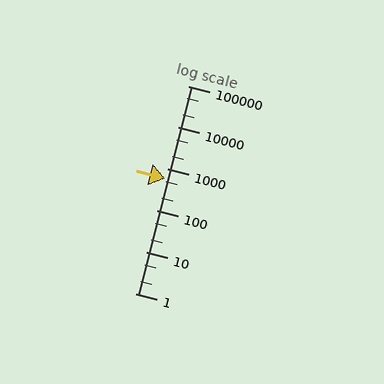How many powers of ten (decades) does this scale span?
The scale spans 5 decades, from 1 to 100000.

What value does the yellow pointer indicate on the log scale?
The pointer indicates approximately 580.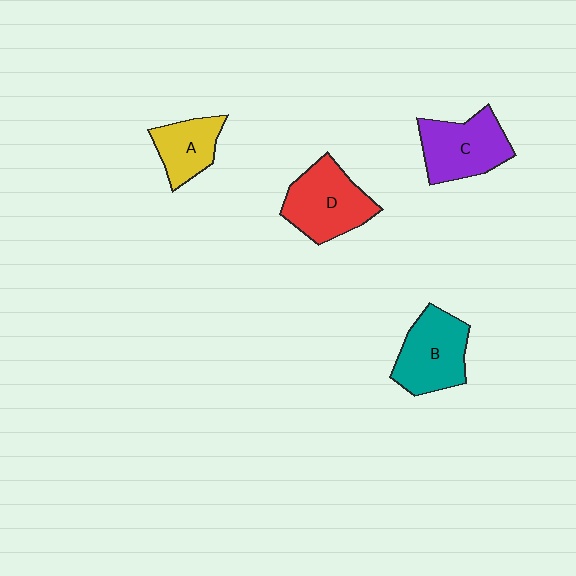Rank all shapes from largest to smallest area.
From largest to smallest: D (red), B (teal), C (purple), A (yellow).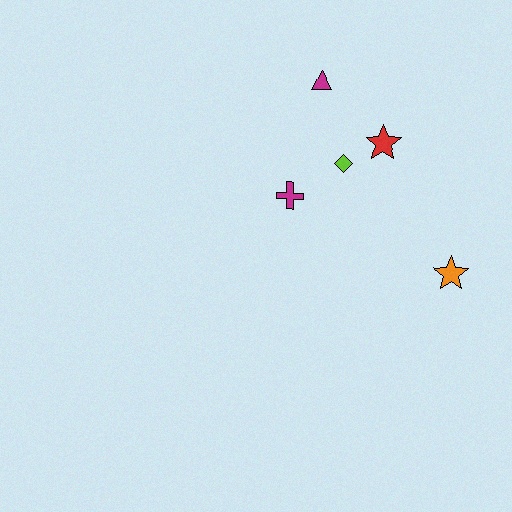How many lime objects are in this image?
There is 1 lime object.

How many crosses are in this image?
There is 1 cross.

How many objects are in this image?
There are 5 objects.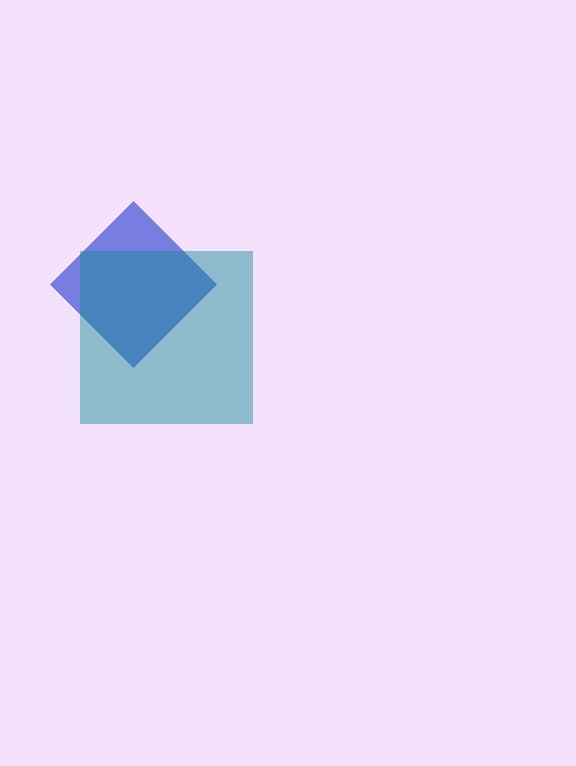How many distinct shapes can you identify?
There are 2 distinct shapes: a blue diamond, a teal square.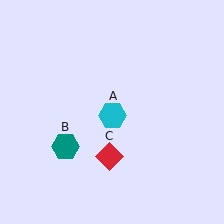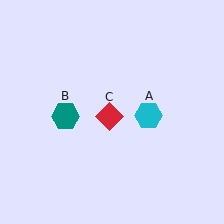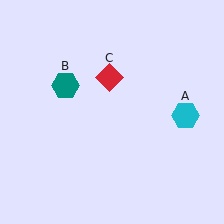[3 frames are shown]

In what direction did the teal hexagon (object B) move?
The teal hexagon (object B) moved up.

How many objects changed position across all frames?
3 objects changed position: cyan hexagon (object A), teal hexagon (object B), red diamond (object C).